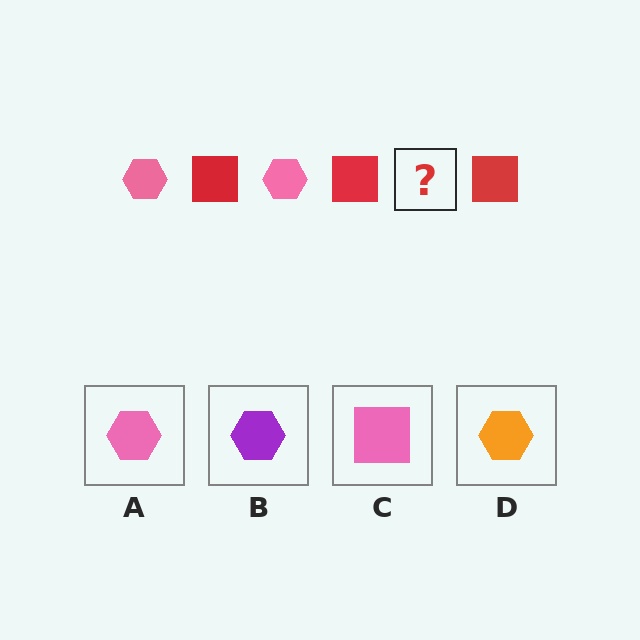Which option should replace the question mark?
Option A.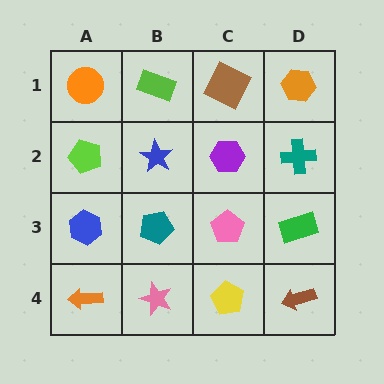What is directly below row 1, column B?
A blue star.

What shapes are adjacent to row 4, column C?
A pink pentagon (row 3, column C), a pink star (row 4, column B), a brown arrow (row 4, column D).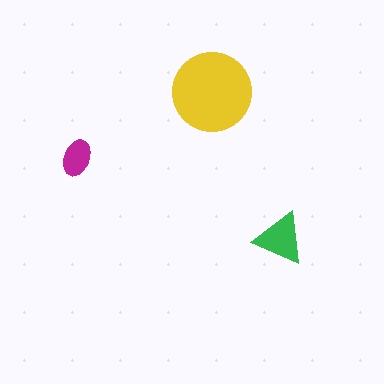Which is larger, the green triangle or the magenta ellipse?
The green triangle.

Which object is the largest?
The yellow circle.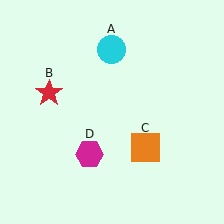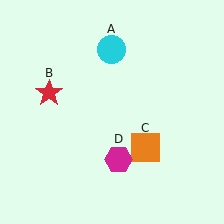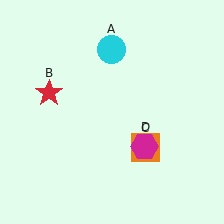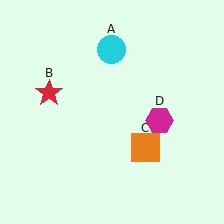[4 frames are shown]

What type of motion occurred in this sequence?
The magenta hexagon (object D) rotated counterclockwise around the center of the scene.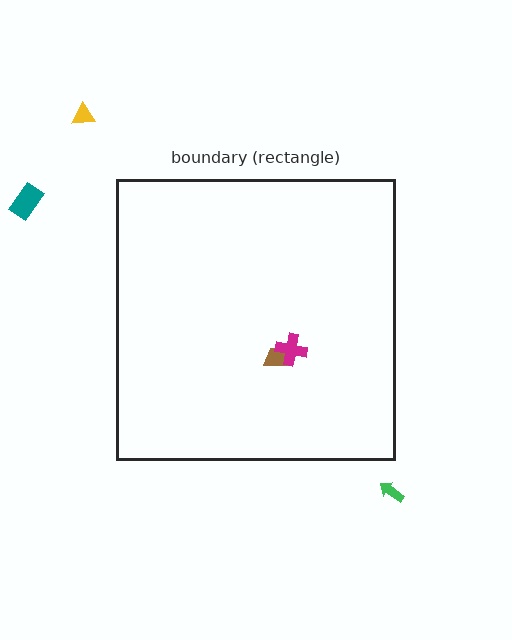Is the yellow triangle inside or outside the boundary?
Outside.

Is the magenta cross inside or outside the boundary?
Inside.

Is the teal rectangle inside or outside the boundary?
Outside.